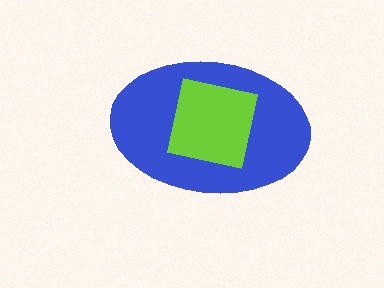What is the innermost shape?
The lime square.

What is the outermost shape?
The blue ellipse.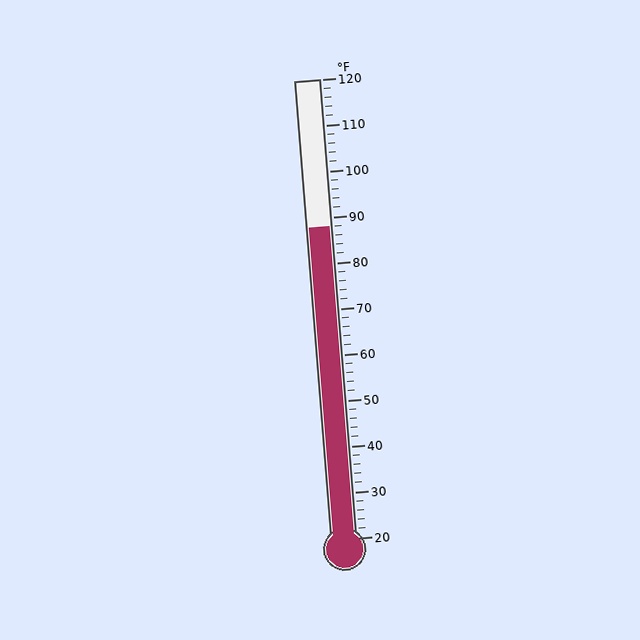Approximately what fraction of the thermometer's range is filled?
The thermometer is filled to approximately 70% of its range.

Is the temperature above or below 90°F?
The temperature is below 90°F.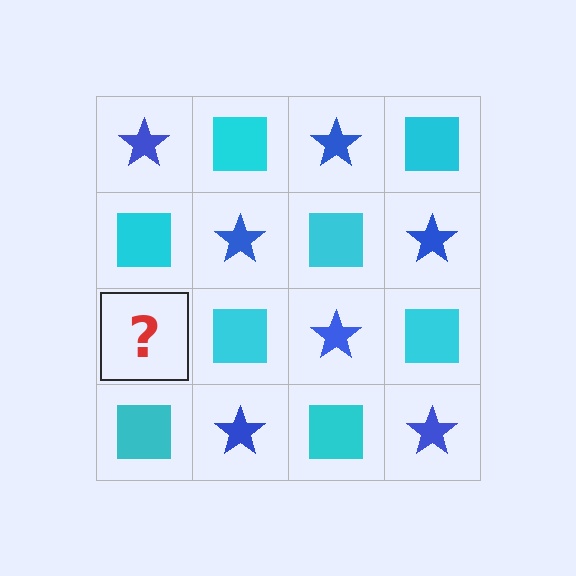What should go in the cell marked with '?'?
The missing cell should contain a blue star.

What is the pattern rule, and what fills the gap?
The rule is that it alternates blue star and cyan square in a checkerboard pattern. The gap should be filled with a blue star.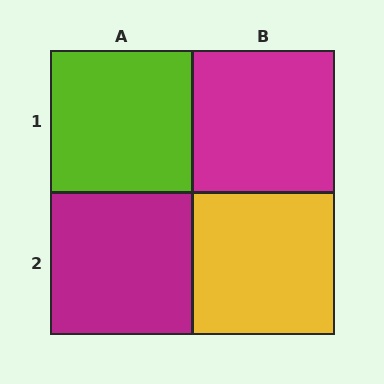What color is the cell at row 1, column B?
Magenta.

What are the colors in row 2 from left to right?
Magenta, yellow.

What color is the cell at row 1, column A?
Lime.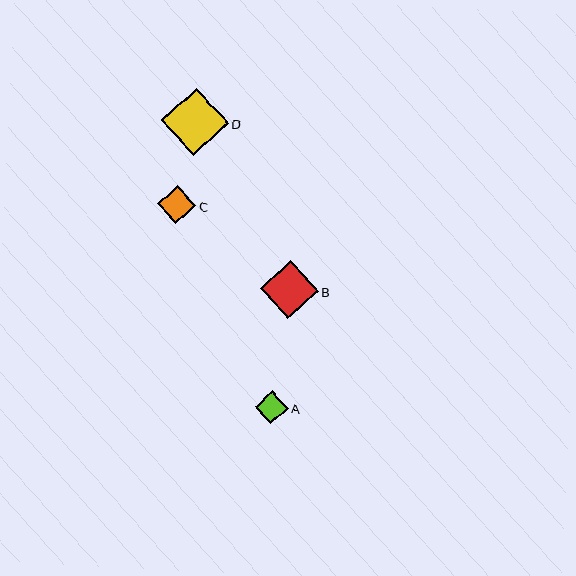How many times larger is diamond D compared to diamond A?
Diamond D is approximately 2.0 times the size of diamond A.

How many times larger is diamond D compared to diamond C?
Diamond D is approximately 1.8 times the size of diamond C.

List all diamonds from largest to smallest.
From largest to smallest: D, B, C, A.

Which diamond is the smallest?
Diamond A is the smallest with a size of approximately 33 pixels.